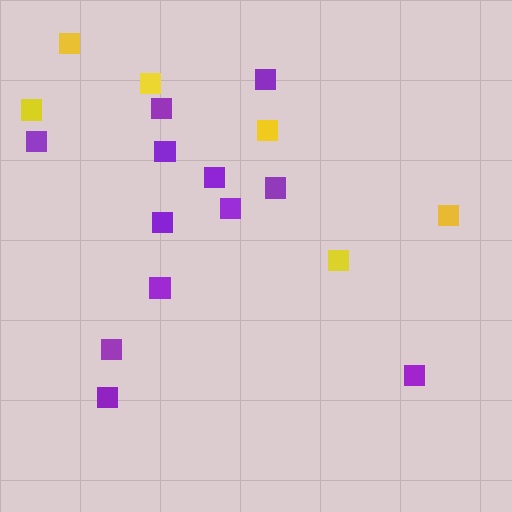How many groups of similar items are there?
There are 2 groups: one group of yellow squares (6) and one group of purple squares (12).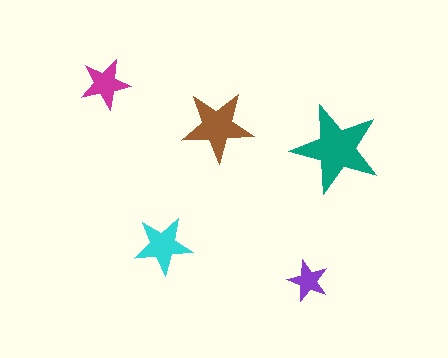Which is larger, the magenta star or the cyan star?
The cyan one.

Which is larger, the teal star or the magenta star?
The teal one.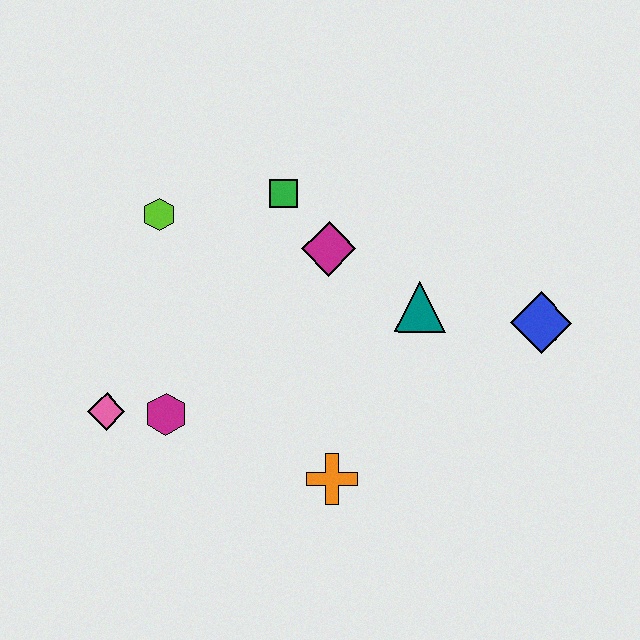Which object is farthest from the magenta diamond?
The pink diamond is farthest from the magenta diamond.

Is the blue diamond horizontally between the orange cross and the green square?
No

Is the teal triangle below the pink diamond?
No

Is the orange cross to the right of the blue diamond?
No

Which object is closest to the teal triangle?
The magenta diamond is closest to the teal triangle.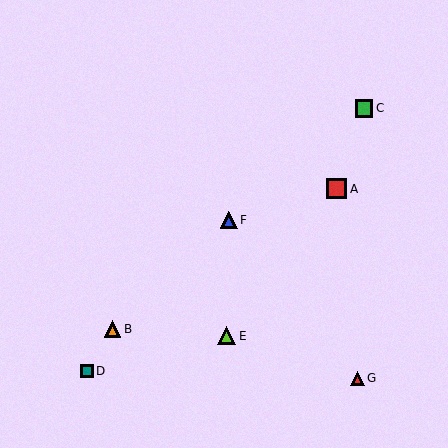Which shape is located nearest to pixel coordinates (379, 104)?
The green square (labeled C) at (364, 108) is nearest to that location.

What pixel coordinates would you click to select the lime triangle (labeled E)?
Click at (227, 336) to select the lime triangle E.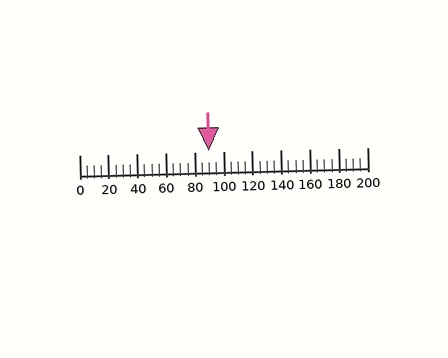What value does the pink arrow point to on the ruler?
The pink arrow points to approximately 90.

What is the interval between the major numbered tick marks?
The major tick marks are spaced 20 units apart.